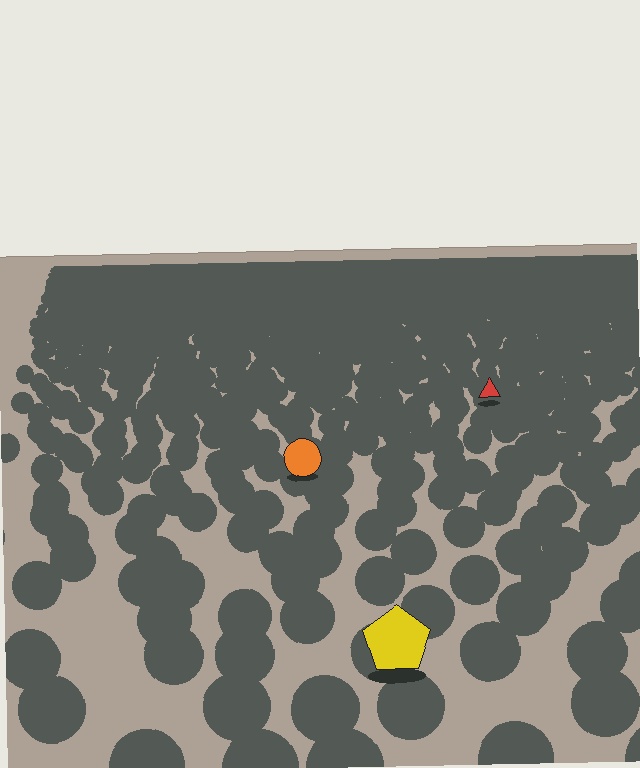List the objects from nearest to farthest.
From nearest to farthest: the yellow pentagon, the orange circle, the red triangle.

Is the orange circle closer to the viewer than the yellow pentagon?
No. The yellow pentagon is closer — you can tell from the texture gradient: the ground texture is coarser near it.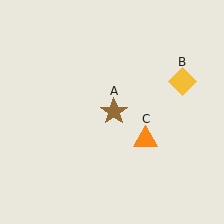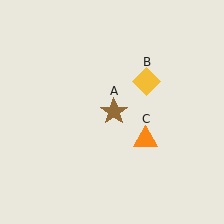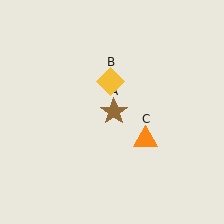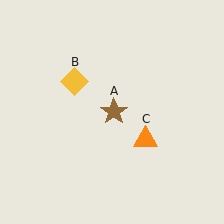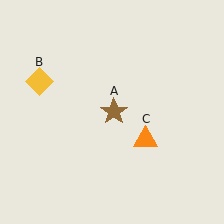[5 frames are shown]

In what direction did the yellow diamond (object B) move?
The yellow diamond (object B) moved left.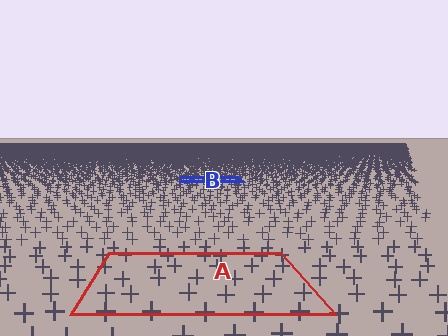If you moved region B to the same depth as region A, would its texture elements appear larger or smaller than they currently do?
They would appear larger. At a closer depth, the same texture elements are projected at a bigger on-screen size.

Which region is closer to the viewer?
Region A is closer. The texture elements there are larger and more spread out.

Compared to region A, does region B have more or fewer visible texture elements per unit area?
Region B has more texture elements per unit area — they are packed more densely because it is farther away.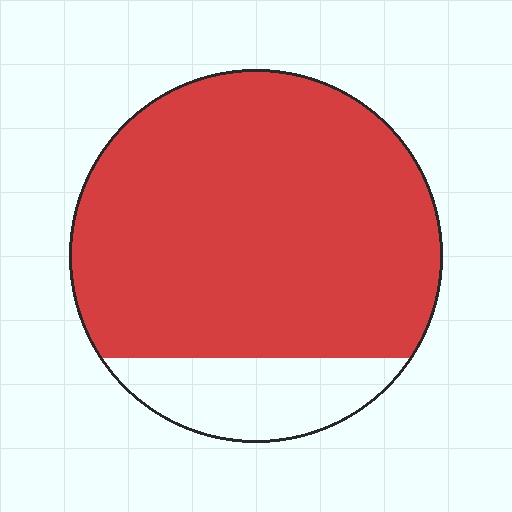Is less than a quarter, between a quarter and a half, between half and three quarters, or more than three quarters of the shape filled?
More than three quarters.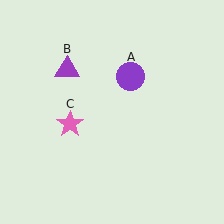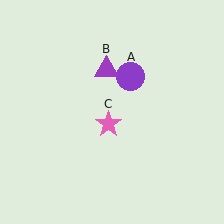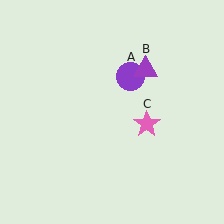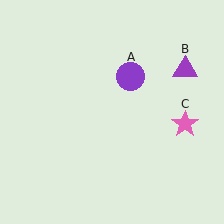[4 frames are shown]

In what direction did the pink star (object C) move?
The pink star (object C) moved right.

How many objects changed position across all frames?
2 objects changed position: purple triangle (object B), pink star (object C).